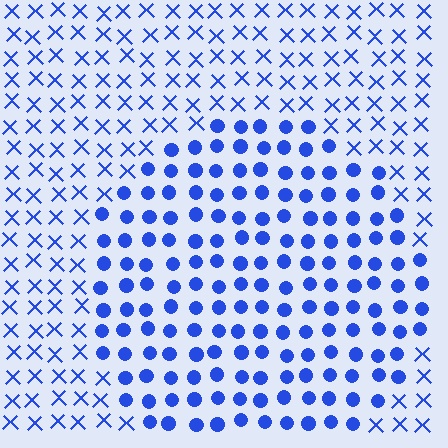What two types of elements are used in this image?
The image uses circles inside the circle region and X marks outside it.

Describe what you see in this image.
The image is filled with small blue elements arranged in a uniform grid. A circle-shaped region contains circles, while the surrounding area contains X marks. The boundary is defined purely by the change in element shape.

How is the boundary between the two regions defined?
The boundary is defined by a change in element shape: circles inside vs. X marks outside. All elements share the same color and spacing.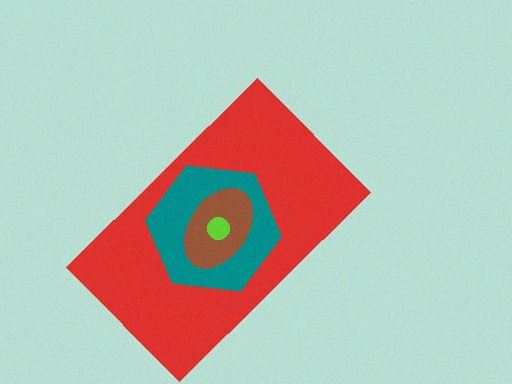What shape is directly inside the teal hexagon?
The brown ellipse.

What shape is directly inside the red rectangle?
The teal hexagon.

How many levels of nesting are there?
4.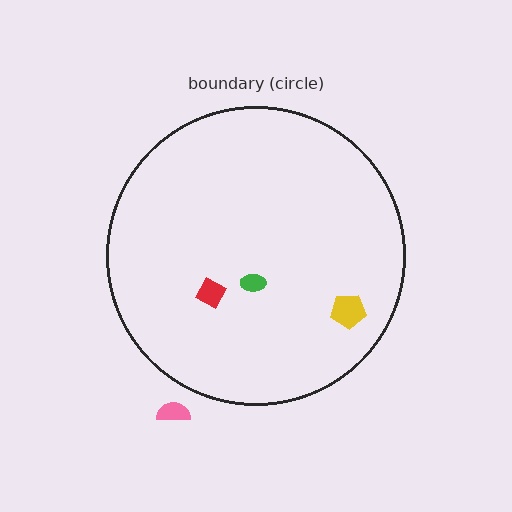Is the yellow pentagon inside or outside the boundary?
Inside.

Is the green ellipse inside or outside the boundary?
Inside.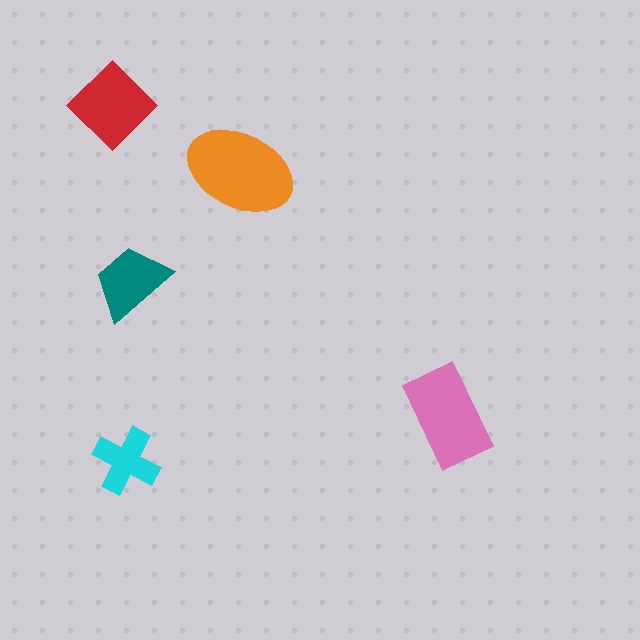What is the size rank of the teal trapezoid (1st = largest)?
4th.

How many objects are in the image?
There are 5 objects in the image.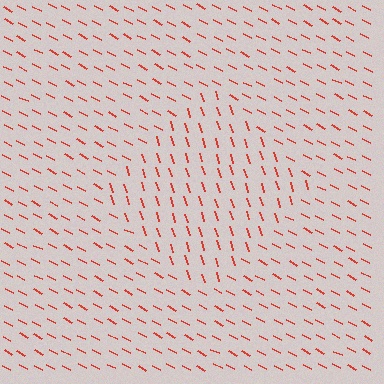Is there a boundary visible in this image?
Yes, there is a texture boundary formed by a change in line orientation.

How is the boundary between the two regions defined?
The boundary is defined purely by a change in line orientation (approximately 45 degrees difference). All lines are the same color and thickness.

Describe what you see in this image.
The image is filled with small red line segments. A diamond region in the image has lines oriented differently from the surrounding lines, creating a visible texture boundary.